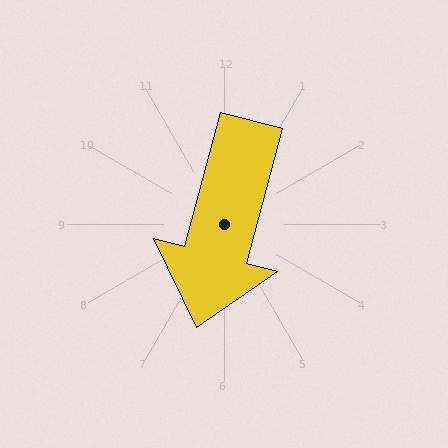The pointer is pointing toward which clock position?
Roughly 7 o'clock.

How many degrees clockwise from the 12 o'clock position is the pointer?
Approximately 195 degrees.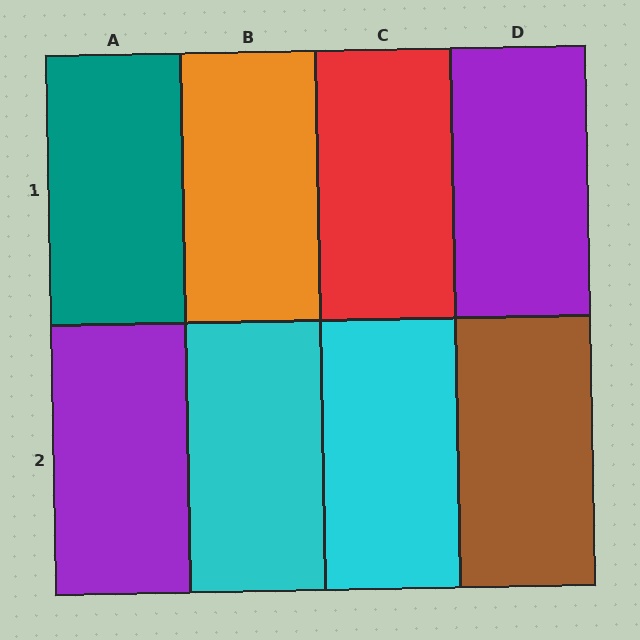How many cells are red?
1 cell is red.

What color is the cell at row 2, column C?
Cyan.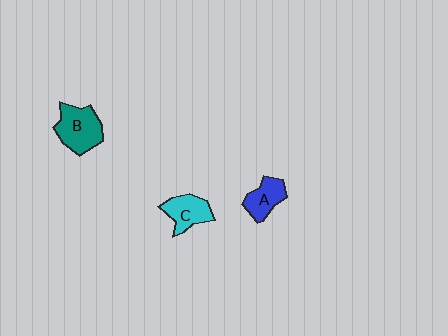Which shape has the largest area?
Shape B (teal).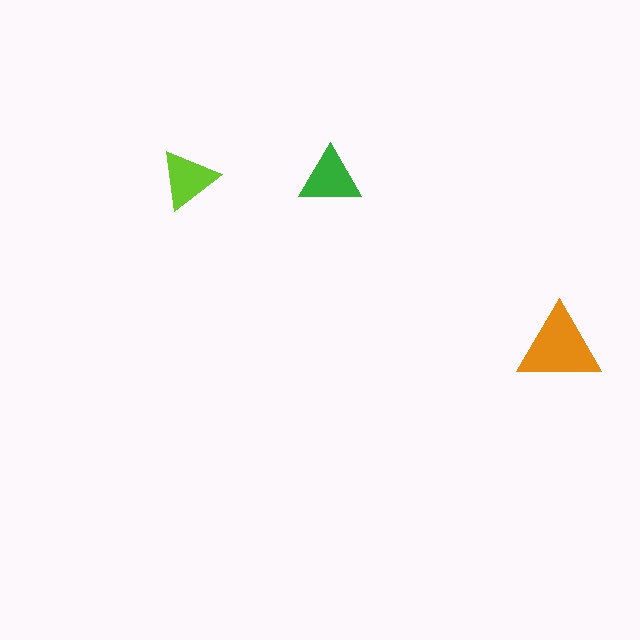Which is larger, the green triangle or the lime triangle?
The green one.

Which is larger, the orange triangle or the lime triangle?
The orange one.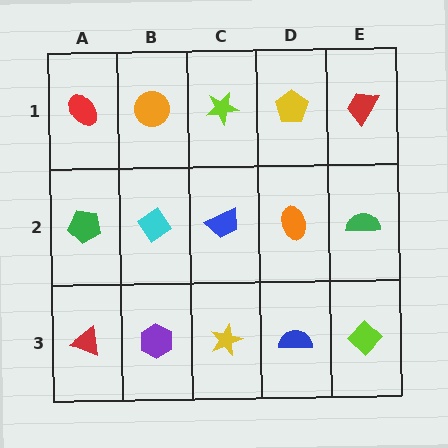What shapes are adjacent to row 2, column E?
A red trapezoid (row 1, column E), a lime diamond (row 3, column E), an orange ellipse (row 2, column D).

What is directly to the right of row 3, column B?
A yellow star.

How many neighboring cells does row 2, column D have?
4.